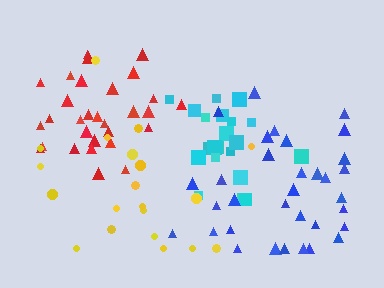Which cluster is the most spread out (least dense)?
Yellow.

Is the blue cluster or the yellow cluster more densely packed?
Blue.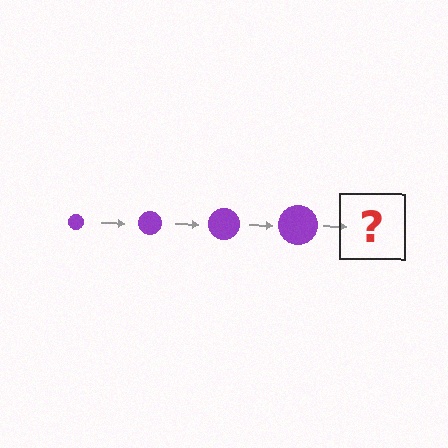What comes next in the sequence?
The next element should be a purple circle, larger than the previous one.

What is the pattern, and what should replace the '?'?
The pattern is that the circle gets progressively larger each step. The '?' should be a purple circle, larger than the previous one.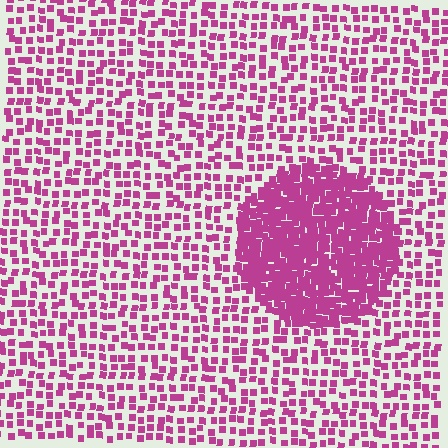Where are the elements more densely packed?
The elements are more densely packed inside the circle boundary.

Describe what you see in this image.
The image contains small magenta elements arranged at two different densities. A circle-shaped region is visible where the elements are more densely packed than the surrounding area.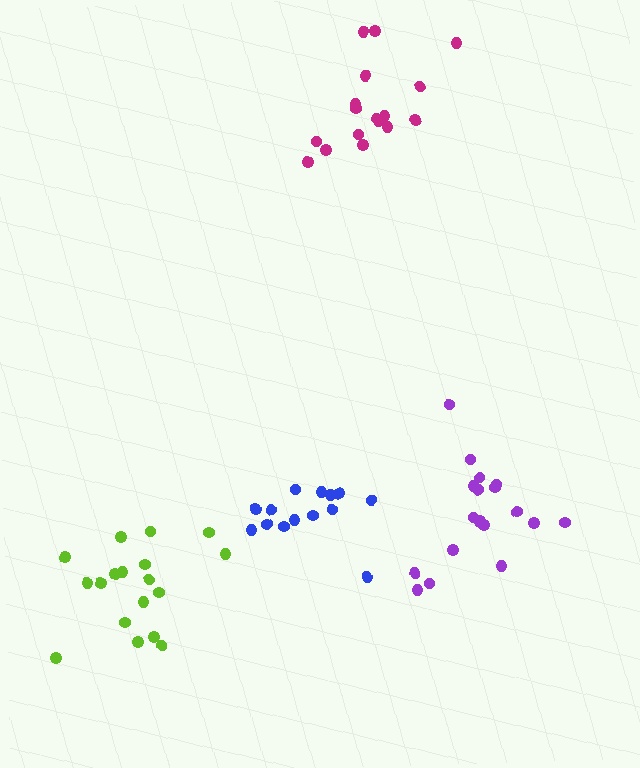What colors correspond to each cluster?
The clusters are colored: blue, lime, magenta, purple.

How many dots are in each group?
Group 1: 14 dots, Group 2: 18 dots, Group 3: 17 dots, Group 4: 18 dots (67 total).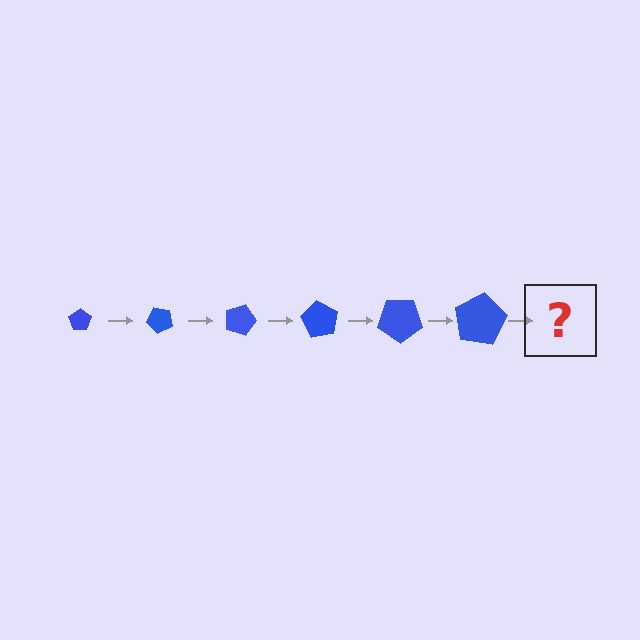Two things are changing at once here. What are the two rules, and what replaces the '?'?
The two rules are that the pentagon grows larger each step and it rotates 45 degrees each step. The '?' should be a pentagon, larger than the previous one and rotated 270 degrees from the start.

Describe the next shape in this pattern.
It should be a pentagon, larger than the previous one and rotated 270 degrees from the start.